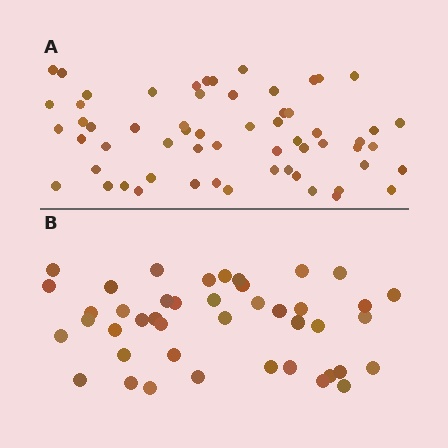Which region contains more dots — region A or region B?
Region A (the top region) has more dots.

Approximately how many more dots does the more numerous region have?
Region A has approximately 15 more dots than region B.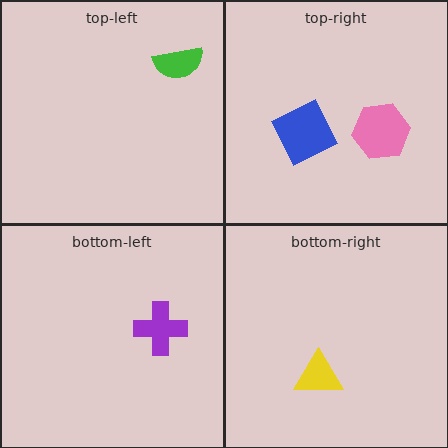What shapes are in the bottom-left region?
The purple cross.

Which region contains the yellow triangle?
The bottom-right region.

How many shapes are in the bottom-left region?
1.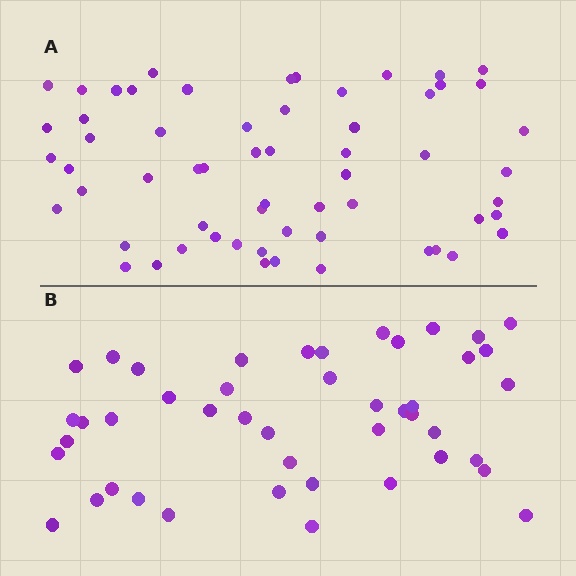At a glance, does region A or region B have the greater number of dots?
Region A (the top region) has more dots.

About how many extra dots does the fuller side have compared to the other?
Region A has approximately 15 more dots than region B.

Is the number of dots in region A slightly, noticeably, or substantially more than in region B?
Region A has noticeably more, but not dramatically so. The ratio is roughly 1.3 to 1.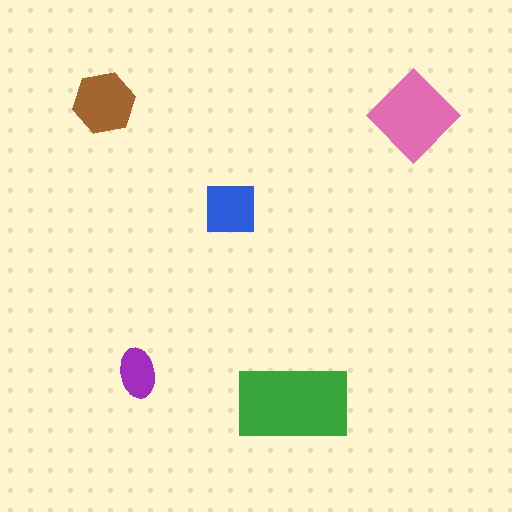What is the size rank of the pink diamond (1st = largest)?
2nd.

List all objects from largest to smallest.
The green rectangle, the pink diamond, the brown hexagon, the blue square, the purple ellipse.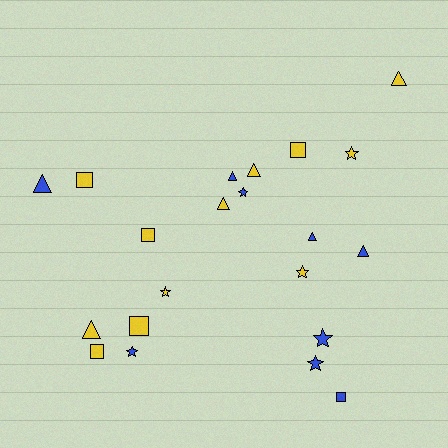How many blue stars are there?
There are 4 blue stars.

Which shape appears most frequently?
Triangle, with 8 objects.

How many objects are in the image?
There are 21 objects.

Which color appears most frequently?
Yellow, with 12 objects.